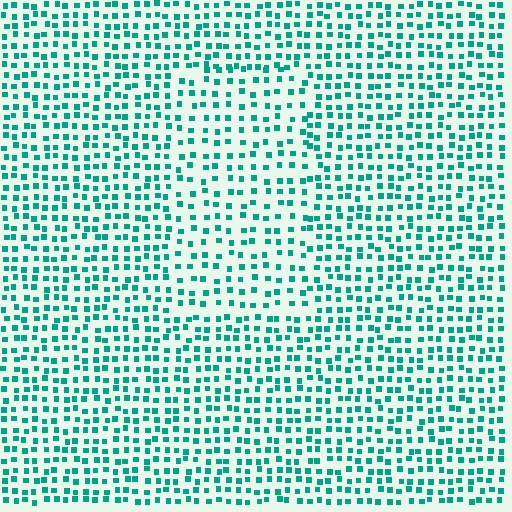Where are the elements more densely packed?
The elements are more densely packed outside the rectangle boundary.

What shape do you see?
I see a rectangle.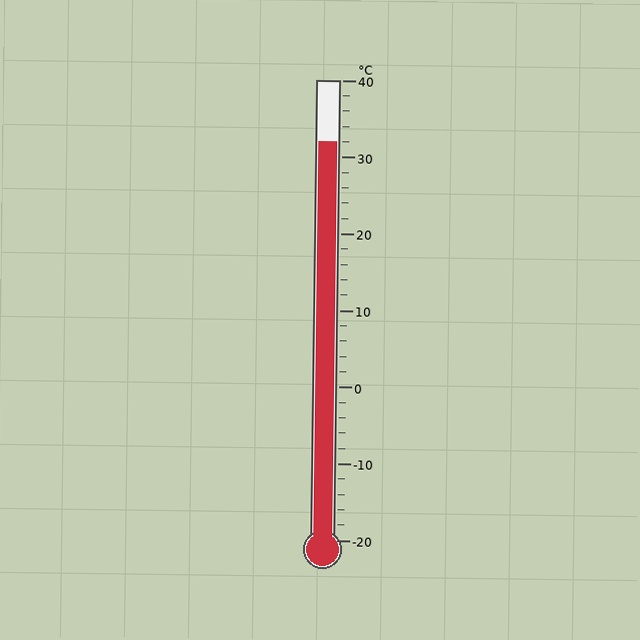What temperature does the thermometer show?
The thermometer shows approximately 32°C.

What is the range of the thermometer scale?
The thermometer scale ranges from -20°C to 40°C.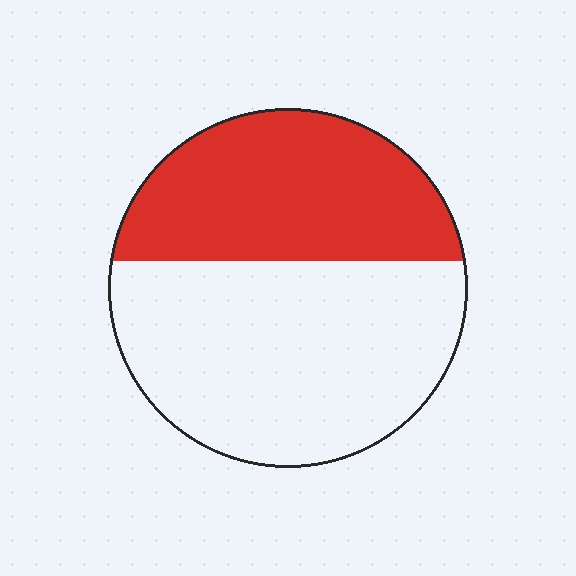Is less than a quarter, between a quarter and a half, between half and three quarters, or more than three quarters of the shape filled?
Between a quarter and a half.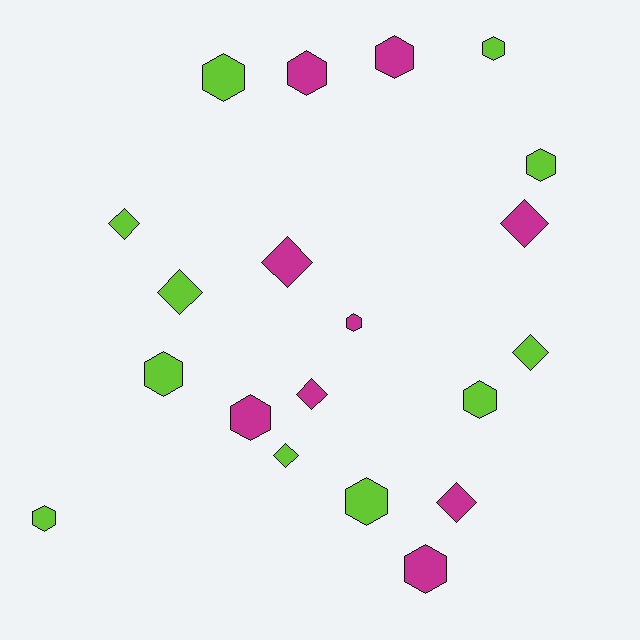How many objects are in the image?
There are 20 objects.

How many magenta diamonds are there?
There are 4 magenta diamonds.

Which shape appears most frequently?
Hexagon, with 12 objects.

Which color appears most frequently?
Lime, with 11 objects.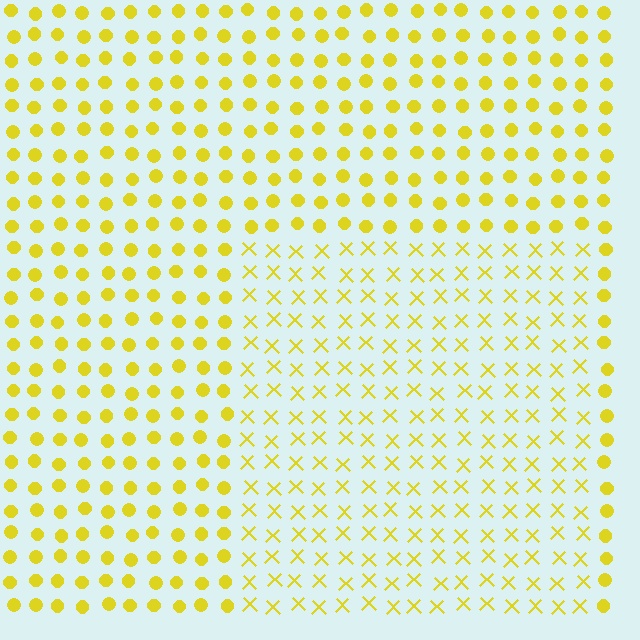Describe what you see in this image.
The image is filled with small yellow elements arranged in a uniform grid. A rectangle-shaped region contains X marks, while the surrounding area contains circles. The boundary is defined purely by the change in element shape.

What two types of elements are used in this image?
The image uses X marks inside the rectangle region and circles outside it.